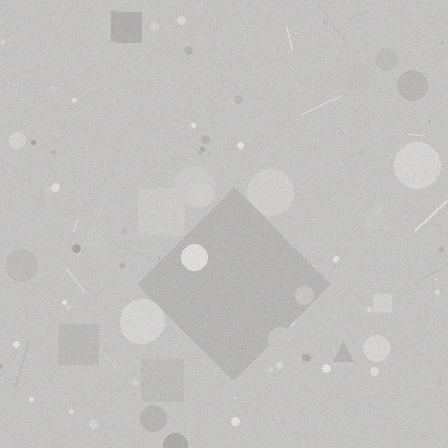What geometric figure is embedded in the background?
A diamond is embedded in the background.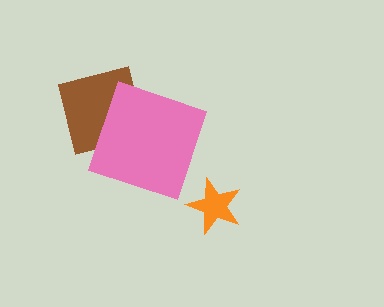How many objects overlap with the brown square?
1 object overlaps with the brown square.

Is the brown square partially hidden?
Yes, it is partially covered by another shape.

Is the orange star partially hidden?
No, no other shape covers it.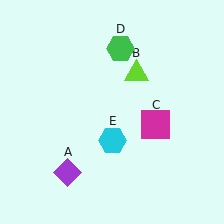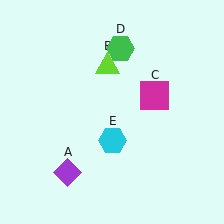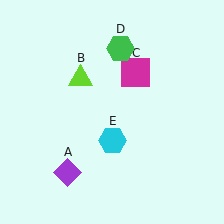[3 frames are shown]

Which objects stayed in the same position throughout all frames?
Purple diamond (object A) and green hexagon (object D) and cyan hexagon (object E) remained stationary.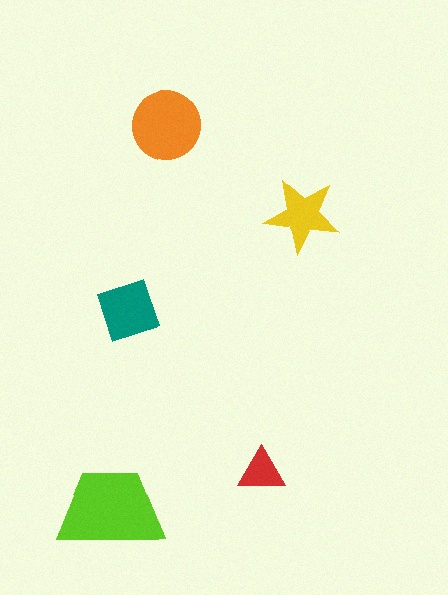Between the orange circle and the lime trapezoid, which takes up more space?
The lime trapezoid.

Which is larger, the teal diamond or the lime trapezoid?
The lime trapezoid.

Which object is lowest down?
The lime trapezoid is bottommost.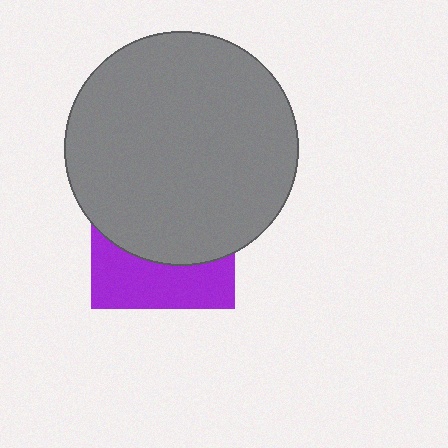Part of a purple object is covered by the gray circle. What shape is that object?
It is a square.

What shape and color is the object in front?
The object in front is a gray circle.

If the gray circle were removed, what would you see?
You would see the complete purple square.